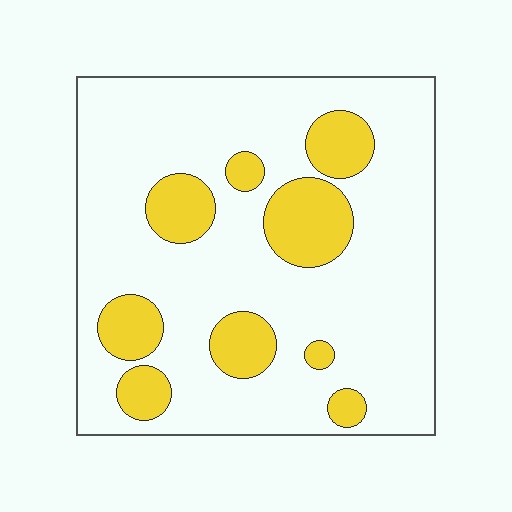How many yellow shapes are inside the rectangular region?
9.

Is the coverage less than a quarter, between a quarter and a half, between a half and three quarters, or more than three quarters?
Less than a quarter.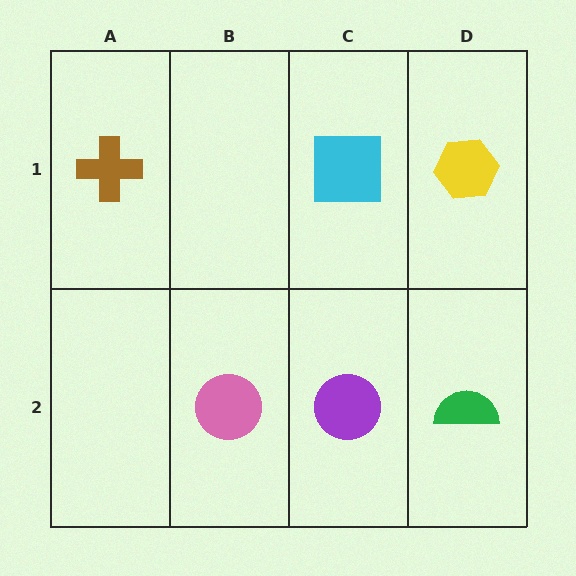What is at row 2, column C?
A purple circle.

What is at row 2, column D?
A green semicircle.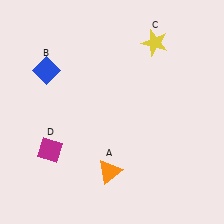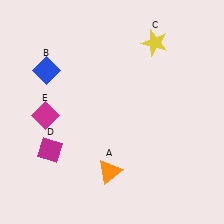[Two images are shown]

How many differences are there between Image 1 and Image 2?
There is 1 difference between the two images.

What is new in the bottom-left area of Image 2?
A magenta diamond (E) was added in the bottom-left area of Image 2.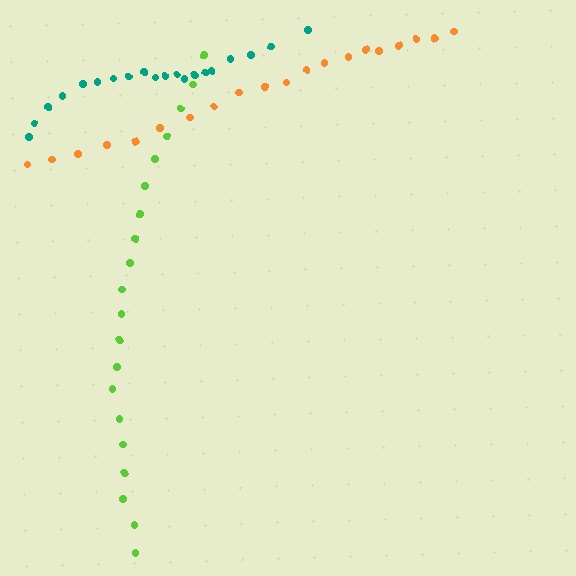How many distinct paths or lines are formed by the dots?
There are 3 distinct paths.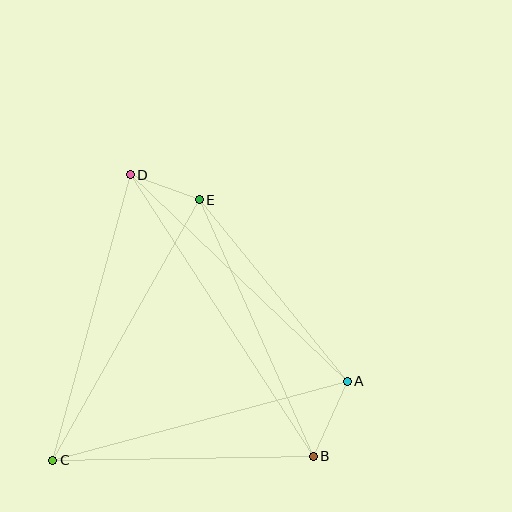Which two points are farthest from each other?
Points B and D are farthest from each other.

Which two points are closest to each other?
Points D and E are closest to each other.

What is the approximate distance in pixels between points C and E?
The distance between C and E is approximately 299 pixels.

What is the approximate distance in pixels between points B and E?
The distance between B and E is approximately 281 pixels.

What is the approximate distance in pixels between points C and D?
The distance between C and D is approximately 296 pixels.